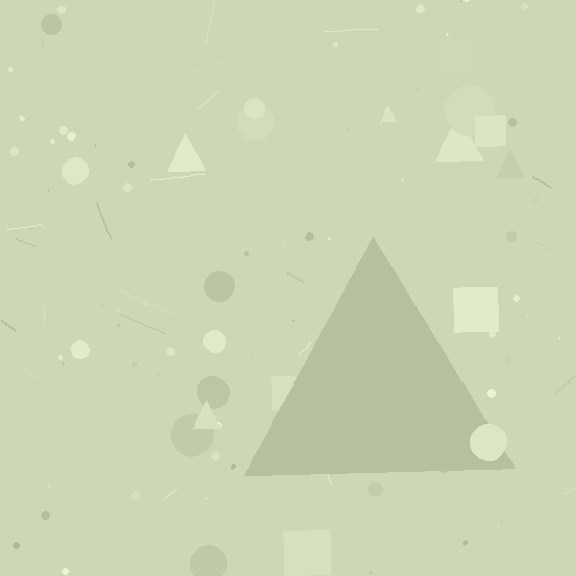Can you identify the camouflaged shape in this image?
The camouflaged shape is a triangle.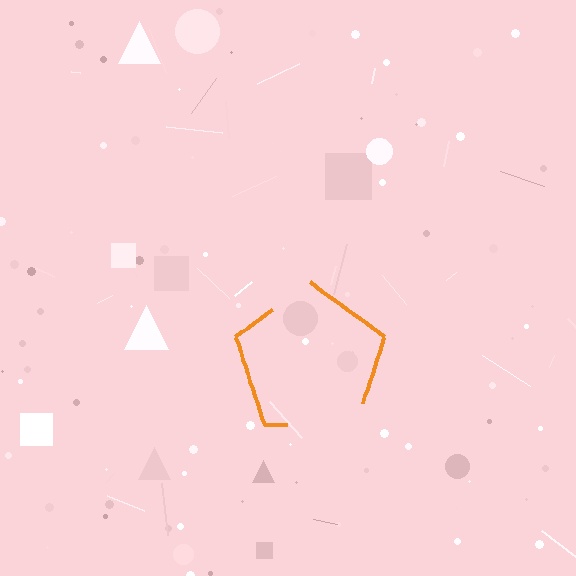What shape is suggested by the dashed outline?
The dashed outline suggests a pentagon.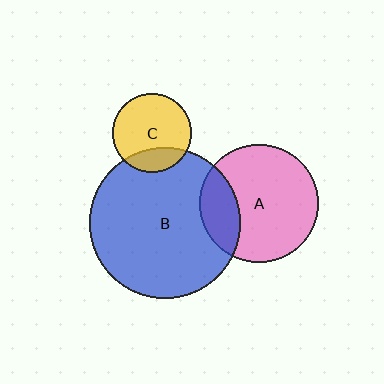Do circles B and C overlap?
Yes.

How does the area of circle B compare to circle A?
Approximately 1.6 times.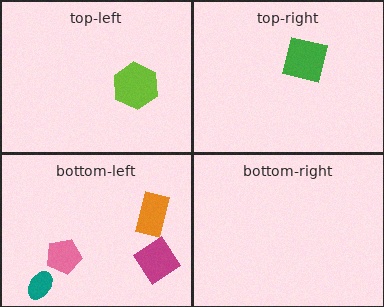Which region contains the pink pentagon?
The bottom-left region.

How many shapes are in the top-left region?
1.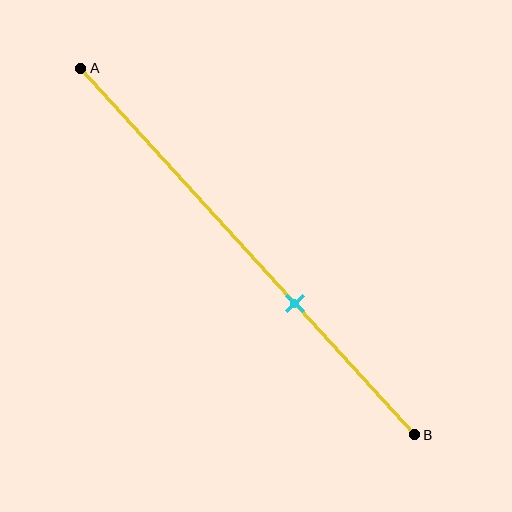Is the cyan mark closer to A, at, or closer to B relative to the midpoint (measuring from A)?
The cyan mark is closer to point B than the midpoint of segment AB.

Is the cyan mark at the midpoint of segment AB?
No, the mark is at about 65% from A, not at the 50% midpoint.